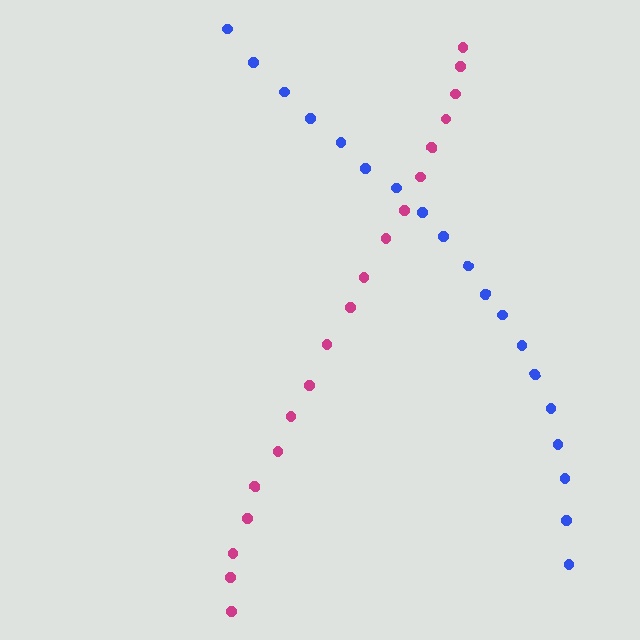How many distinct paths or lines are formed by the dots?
There are 2 distinct paths.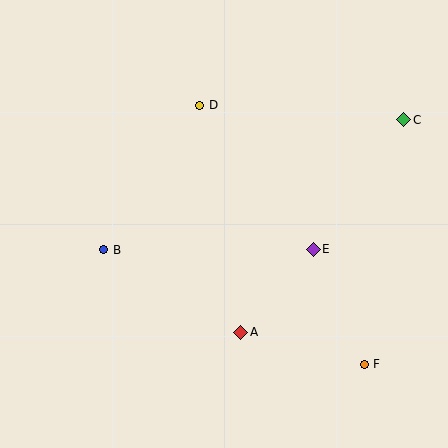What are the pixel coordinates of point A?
Point A is at (241, 332).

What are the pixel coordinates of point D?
Point D is at (200, 105).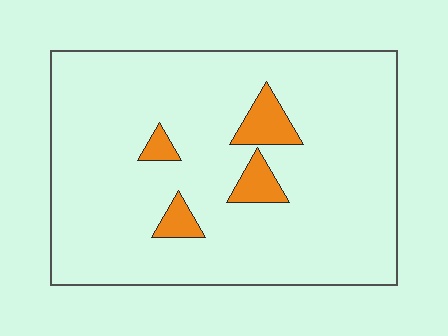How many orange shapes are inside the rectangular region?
4.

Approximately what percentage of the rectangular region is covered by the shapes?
Approximately 10%.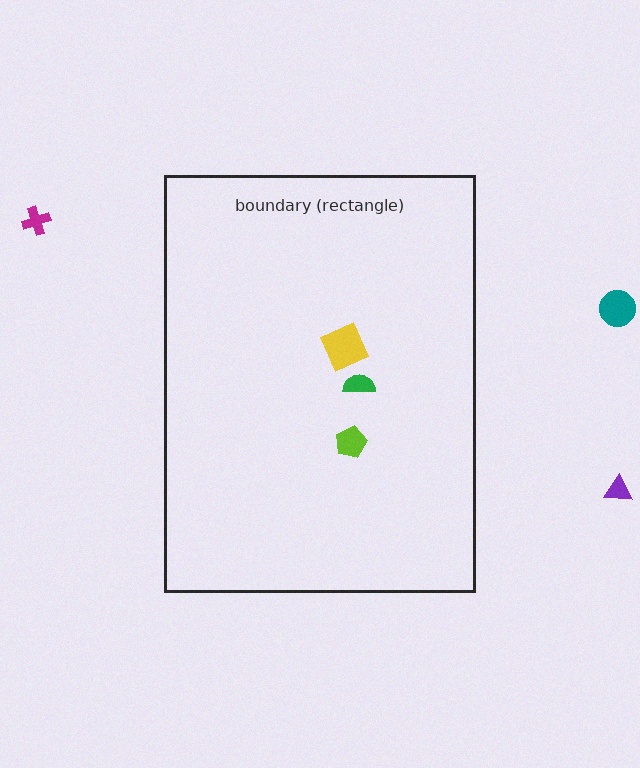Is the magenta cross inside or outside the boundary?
Outside.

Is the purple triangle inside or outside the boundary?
Outside.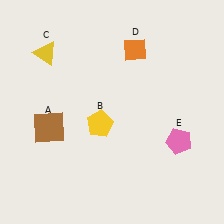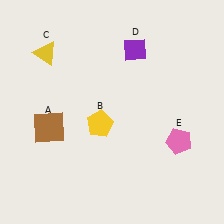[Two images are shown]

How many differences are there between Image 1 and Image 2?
There is 1 difference between the two images.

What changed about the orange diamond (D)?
In Image 1, D is orange. In Image 2, it changed to purple.